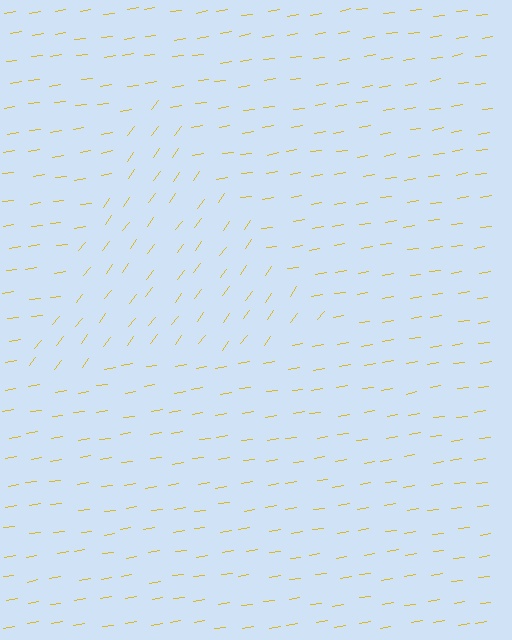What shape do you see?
I see a triangle.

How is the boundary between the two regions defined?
The boundary is defined purely by a change in line orientation (approximately 45 degrees difference). All lines are the same color and thickness.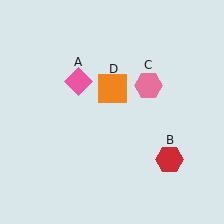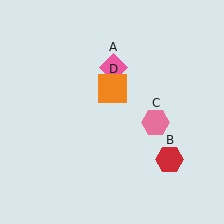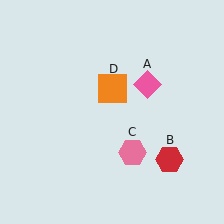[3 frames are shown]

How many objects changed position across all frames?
2 objects changed position: pink diamond (object A), pink hexagon (object C).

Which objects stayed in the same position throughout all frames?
Red hexagon (object B) and orange square (object D) remained stationary.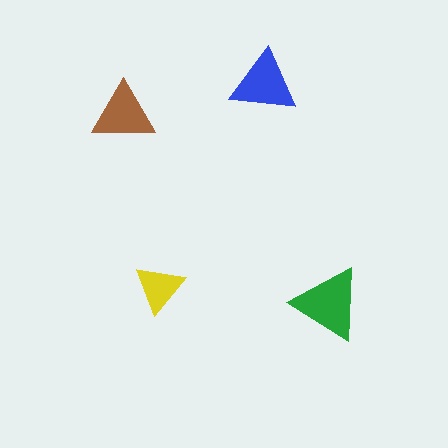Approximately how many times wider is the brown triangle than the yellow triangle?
About 1.5 times wider.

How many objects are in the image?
There are 4 objects in the image.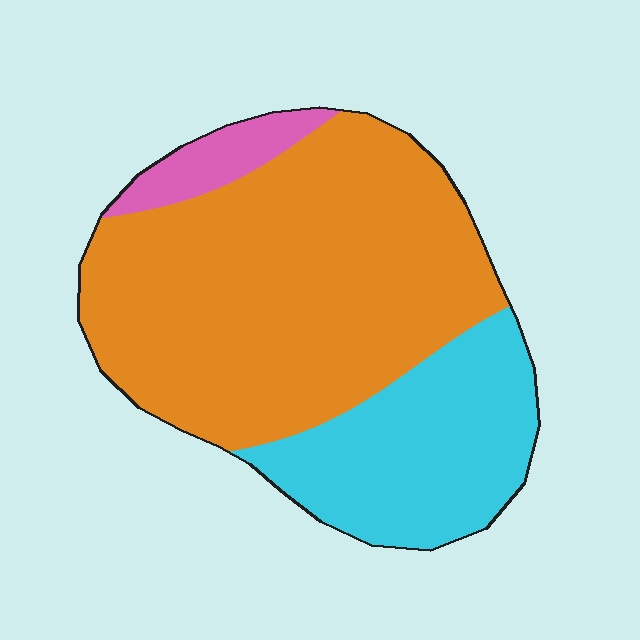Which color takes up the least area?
Pink, at roughly 5%.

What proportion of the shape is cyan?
Cyan takes up between a sixth and a third of the shape.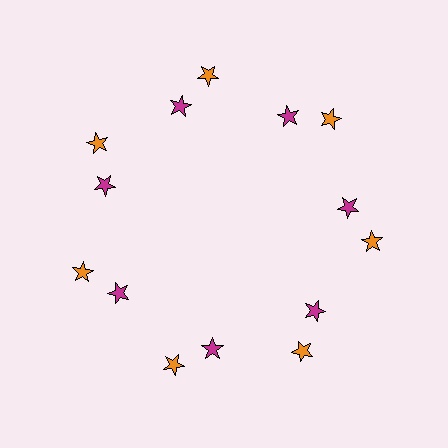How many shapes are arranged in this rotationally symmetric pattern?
There are 14 shapes, arranged in 7 groups of 2.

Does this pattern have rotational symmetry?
Yes, this pattern has 7-fold rotational symmetry. It looks the same after rotating 51 degrees around the center.